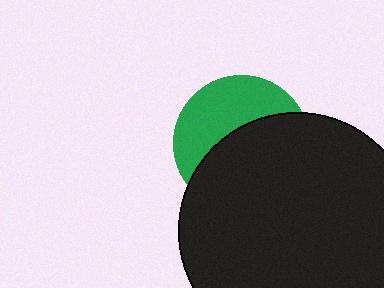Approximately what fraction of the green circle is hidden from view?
Roughly 58% of the green circle is hidden behind the black circle.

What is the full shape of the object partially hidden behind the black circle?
The partially hidden object is a green circle.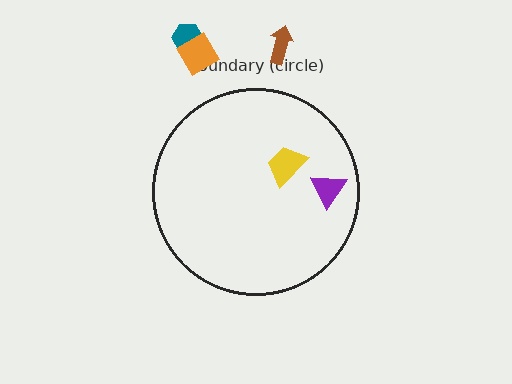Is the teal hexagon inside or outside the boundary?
Outside.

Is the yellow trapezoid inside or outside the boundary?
Inside.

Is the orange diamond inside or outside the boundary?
Outside.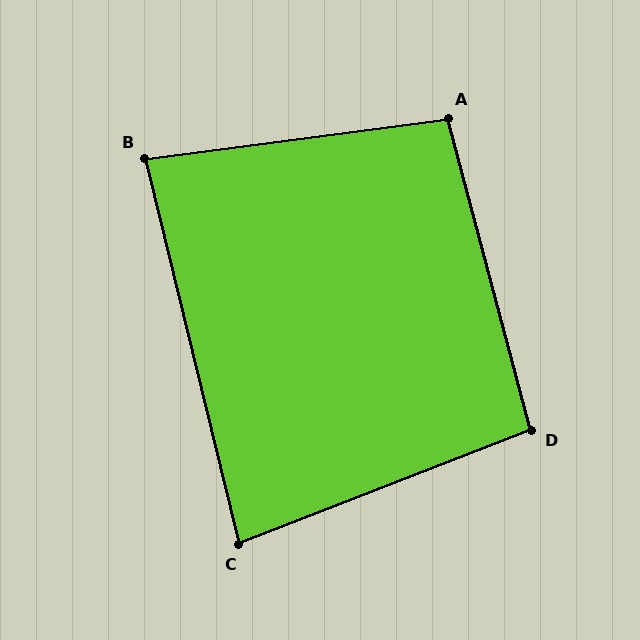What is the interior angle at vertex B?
Approximately 84 degrees (acute).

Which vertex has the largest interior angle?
A, at approximately 98 degrees.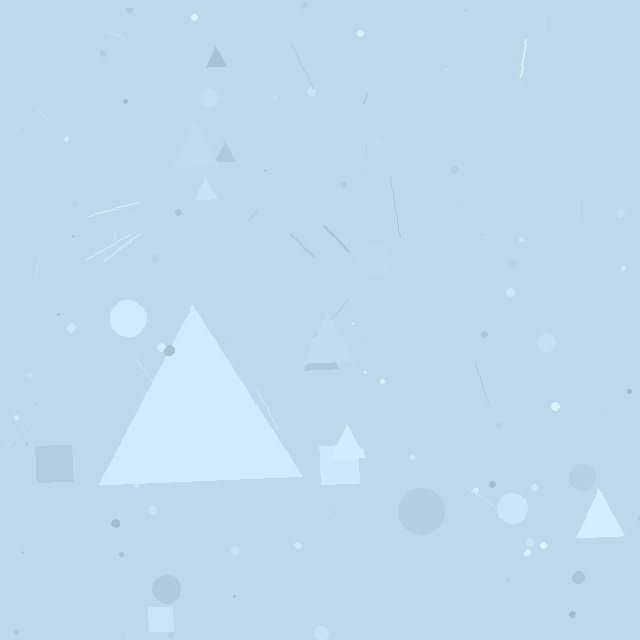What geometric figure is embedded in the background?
A triangle is embedded in the background.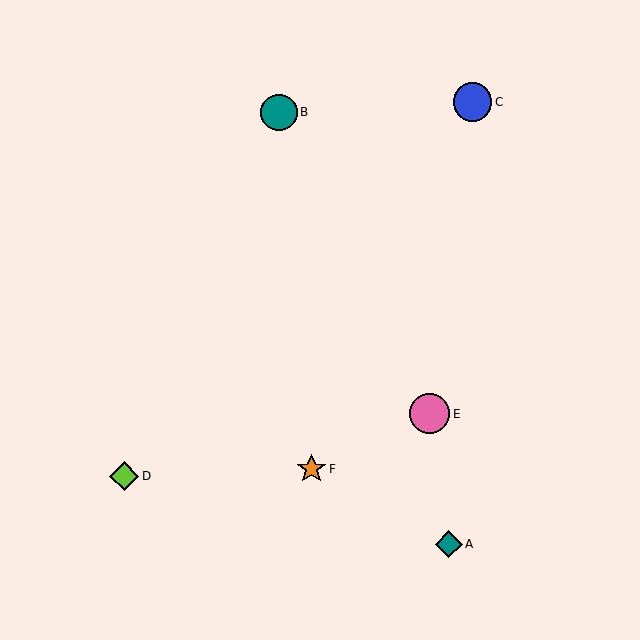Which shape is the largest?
The pink circle (labeled E) is the largest.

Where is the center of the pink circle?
The center of the pink circle is at (430, 414).